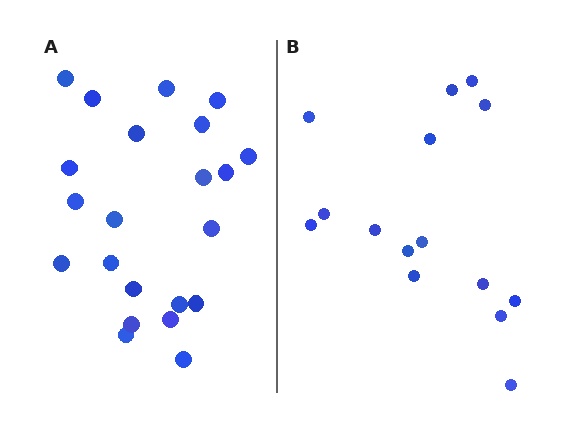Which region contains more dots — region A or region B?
Region A (the left region) has more dots.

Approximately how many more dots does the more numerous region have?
Region A has roughly 8 or so more dots than region B.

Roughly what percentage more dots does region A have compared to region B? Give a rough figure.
About 45% more.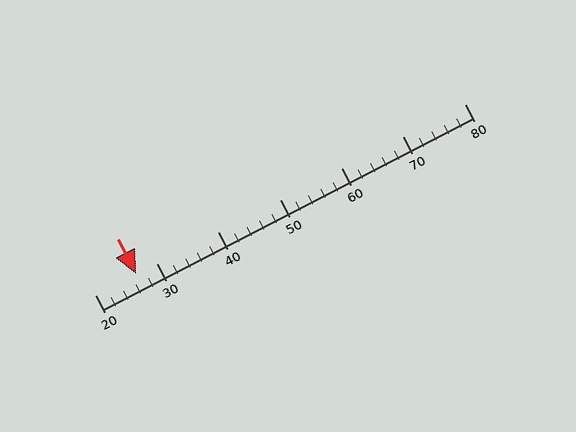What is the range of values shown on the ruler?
The ruler shows values from 20 to 80.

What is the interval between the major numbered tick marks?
The major tick marks are spaced 10 units apart.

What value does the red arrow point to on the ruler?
The red arrow points to approximately 27.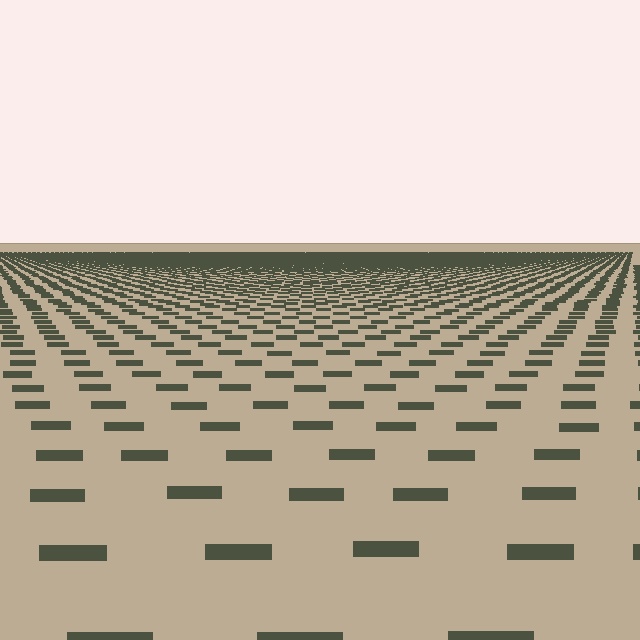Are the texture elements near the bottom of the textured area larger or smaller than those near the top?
Larger. Near the bottom, elements are closer to the viewer and appear at a bigger on-screen size.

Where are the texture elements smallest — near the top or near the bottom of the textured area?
Near the top.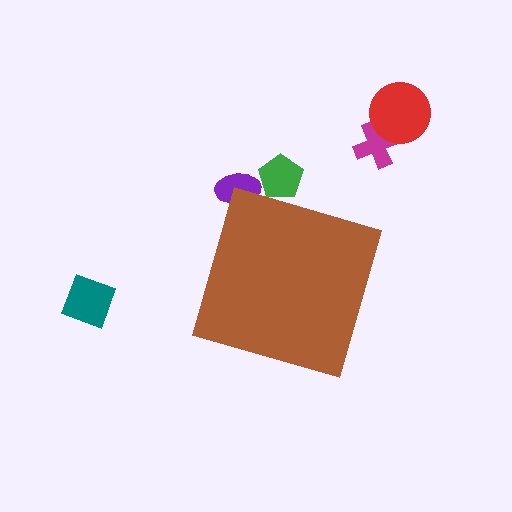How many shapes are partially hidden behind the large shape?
2 shapes are partially hidden.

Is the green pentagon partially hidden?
Yes, the green pentagon is partially hidden behind the brown diamond.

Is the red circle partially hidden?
No, the red circle is fully visible.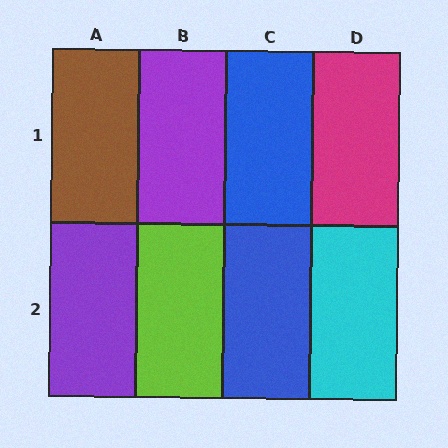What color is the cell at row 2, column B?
Lime.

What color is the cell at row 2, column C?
Blue.